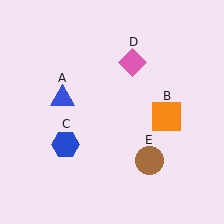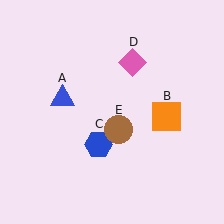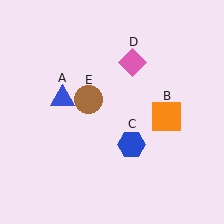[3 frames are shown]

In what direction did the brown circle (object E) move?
The brown circle (object E) moved up and to the left.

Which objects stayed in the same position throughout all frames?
Blue triangle (object A) and orange square (object B) and pink diamond (object D) remained stationary.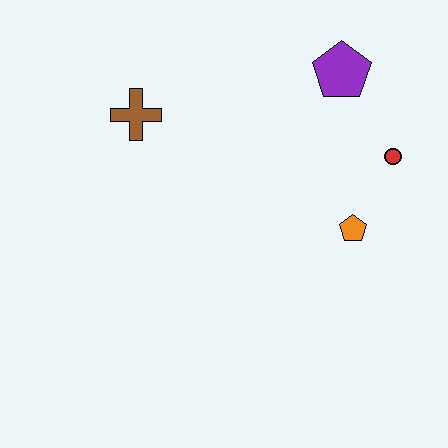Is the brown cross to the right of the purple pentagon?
No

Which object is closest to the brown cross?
The purple pentagon is closest to the brown cross.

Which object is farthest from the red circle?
The brown cross is farthest from the red circle.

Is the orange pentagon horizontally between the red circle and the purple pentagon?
Yes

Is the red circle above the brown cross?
No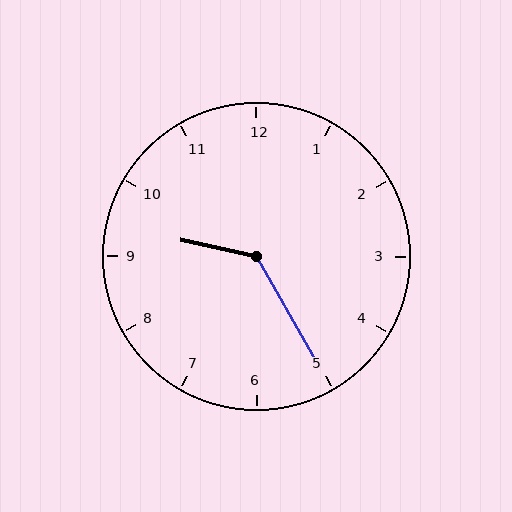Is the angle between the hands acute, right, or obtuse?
It is obtuse.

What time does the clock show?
9:25.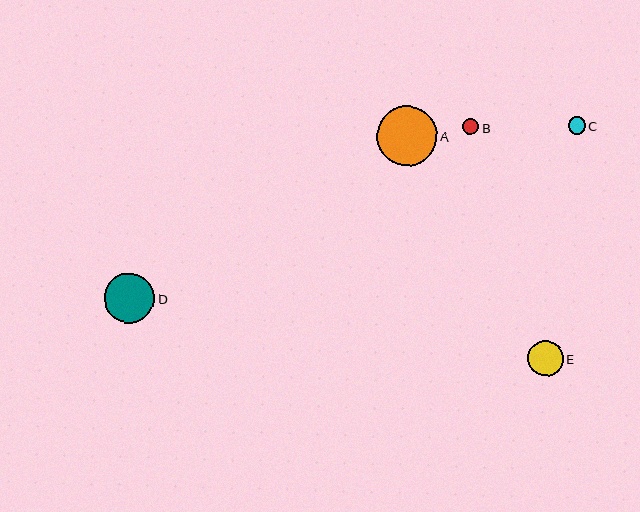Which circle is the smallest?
Circle B is the smallest with a size of approximately 16 pixels.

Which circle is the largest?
Circle A is the largest with a size of approximately 60 pixels.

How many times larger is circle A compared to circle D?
Circle A is approximately 1.2 times the size of circle D.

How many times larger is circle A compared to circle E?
Circle A is approximately 1.7 times the size of circle E.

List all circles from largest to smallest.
From largest to smallest: A, D, E, C, B.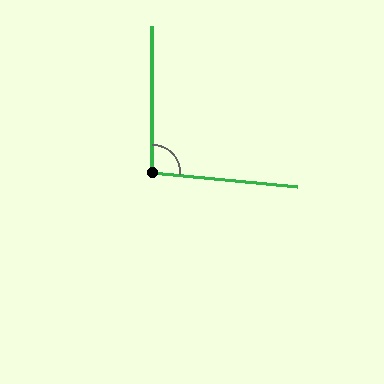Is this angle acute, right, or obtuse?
It is obtuse.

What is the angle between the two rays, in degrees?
Approximately 96 degrees.